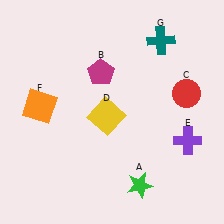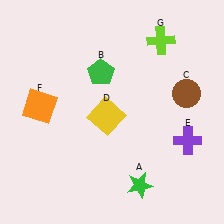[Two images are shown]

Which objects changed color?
B changed from magenta to green. C changed from red to brown. G changed from teal to lime.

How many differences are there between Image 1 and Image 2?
There are 3 differences between the two images.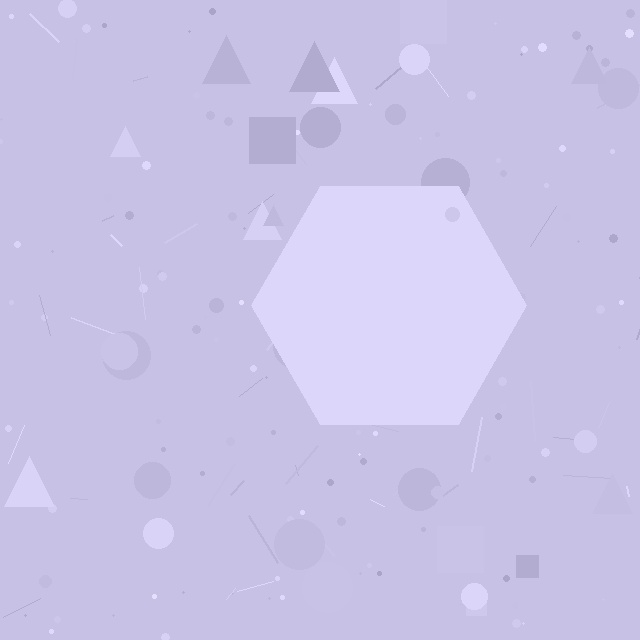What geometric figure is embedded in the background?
A hexagon is embedded in the background.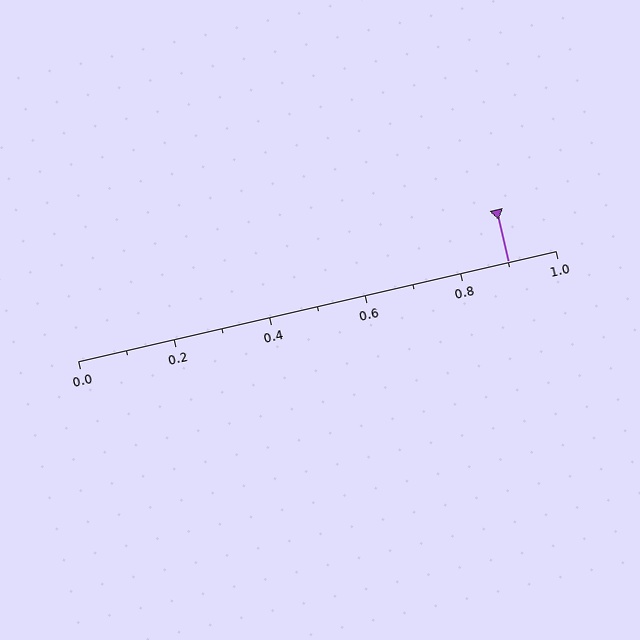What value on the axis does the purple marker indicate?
The marker indicates approximately 0.9.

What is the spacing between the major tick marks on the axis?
The major ticks are spaced 0.2 apart.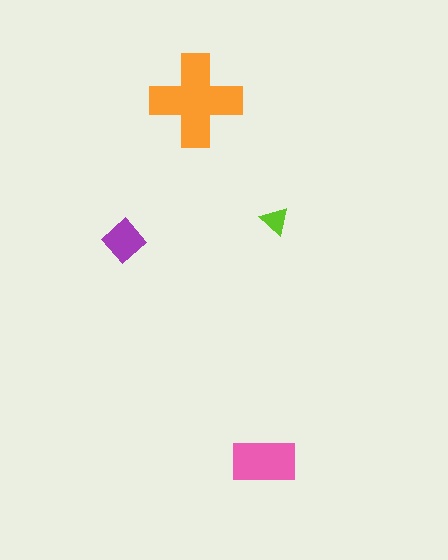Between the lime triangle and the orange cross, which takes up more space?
The orange cross.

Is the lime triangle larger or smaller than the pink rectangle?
Smaller.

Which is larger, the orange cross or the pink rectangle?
The orange cross.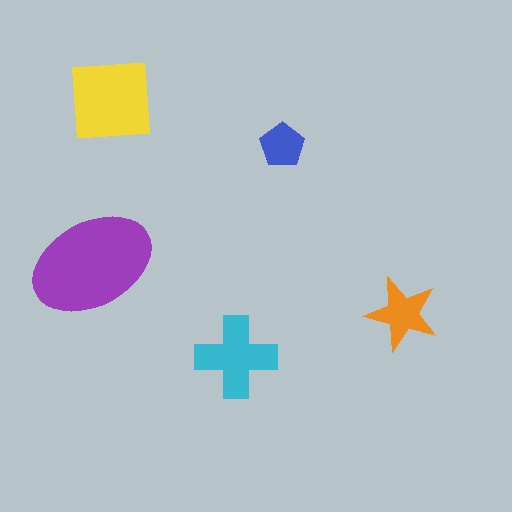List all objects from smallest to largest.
The blue pentagon, the orange star, the cyan cross, the yellow square, the purple ellipse.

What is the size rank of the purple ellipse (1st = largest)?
1st.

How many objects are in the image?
There are 5 objects in the image.